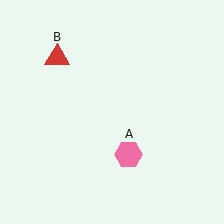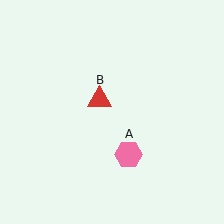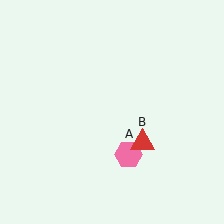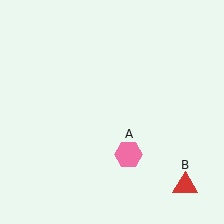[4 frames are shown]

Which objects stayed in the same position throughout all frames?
Pink hexagon (object A) remained stationary.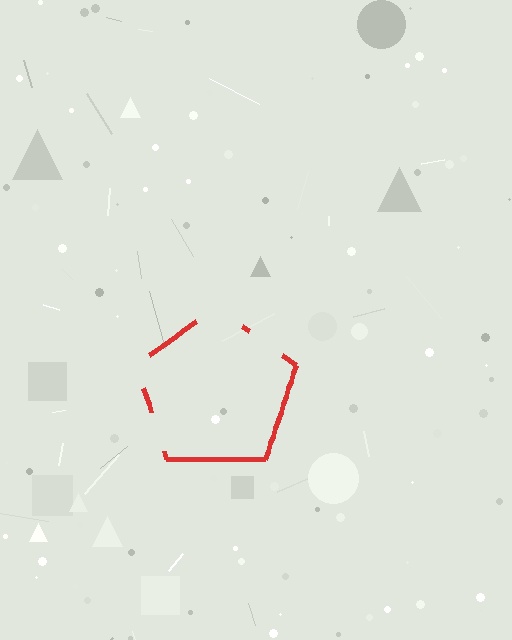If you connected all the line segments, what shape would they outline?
They would outline a pentagon.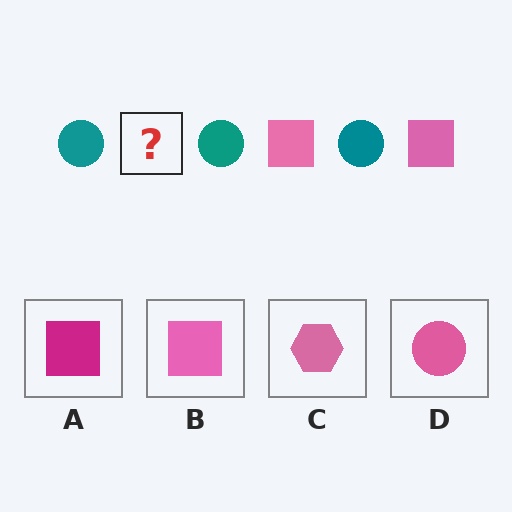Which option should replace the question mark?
Option B.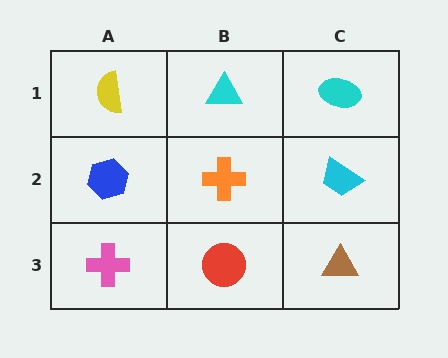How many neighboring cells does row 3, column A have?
2.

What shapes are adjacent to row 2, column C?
A cyan ellipse (row 1, column C), a brown triangle (row 3, column C), an orange cross (row 2, column B).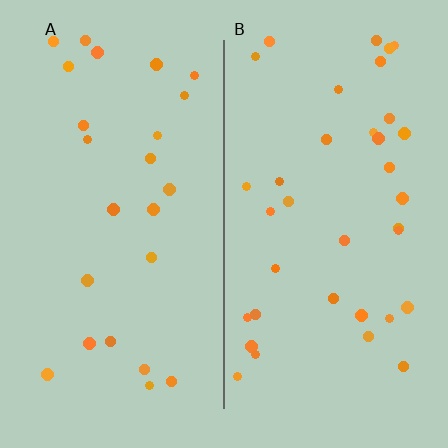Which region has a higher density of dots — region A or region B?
B (the right).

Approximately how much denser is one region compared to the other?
Approximately 1.5× — region B over region A.